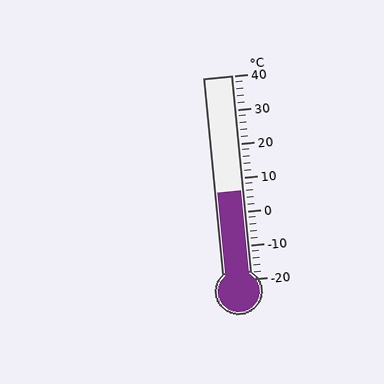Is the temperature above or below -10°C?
The temperature is above -10°C.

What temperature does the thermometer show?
The thermometer shows approximately 6°C.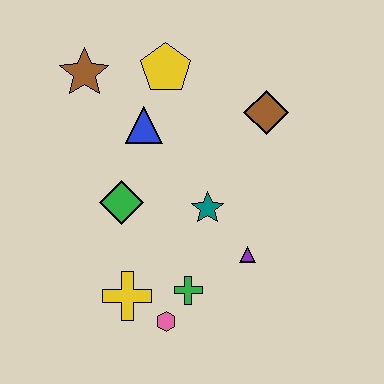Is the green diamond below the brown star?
Yes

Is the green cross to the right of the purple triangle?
No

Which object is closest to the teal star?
The purple triangle is closest to the teal star.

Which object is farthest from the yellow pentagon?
The pink hexagon is farthest from the yellow pentagon.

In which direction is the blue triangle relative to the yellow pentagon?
The blue triangle is below the yellow pentagon.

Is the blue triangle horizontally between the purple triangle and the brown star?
Yes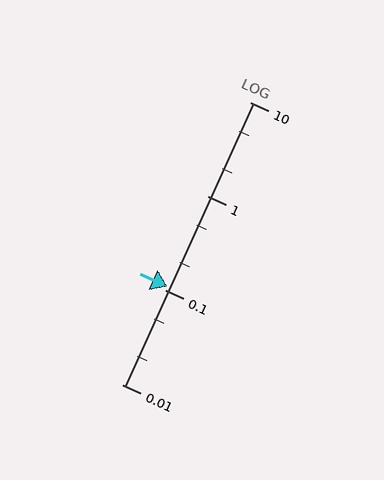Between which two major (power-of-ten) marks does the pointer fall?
The pointer is between 0.1 and 1.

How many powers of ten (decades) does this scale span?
The scale spans 3 decades, from 0.01 to 10.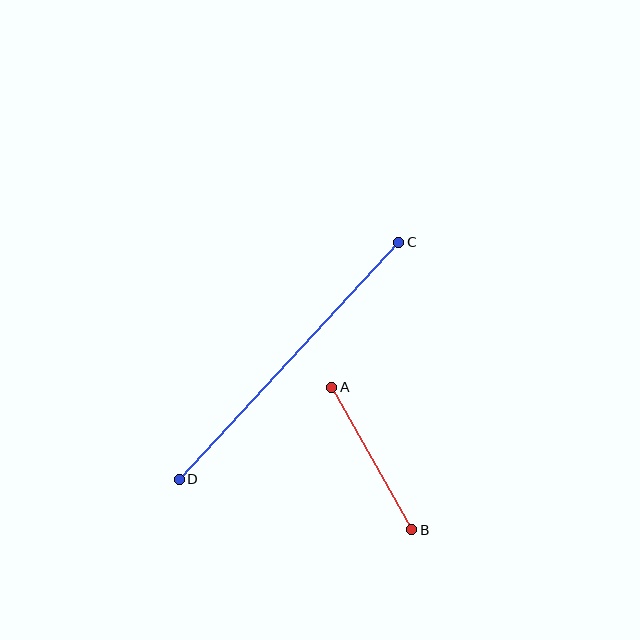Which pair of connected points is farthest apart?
Points C and D are farthest apart.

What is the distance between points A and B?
The distance is approximately 164 pixels.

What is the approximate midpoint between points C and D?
The midpoint is at approximately (289, 361) pixels.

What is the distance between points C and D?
The distance is approximately 323 pixels.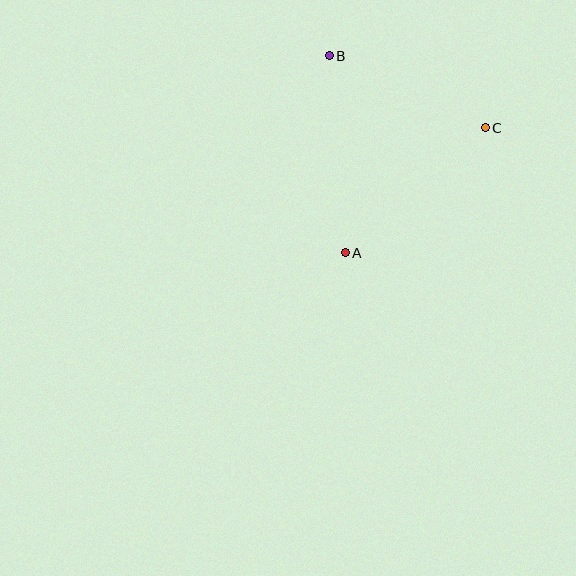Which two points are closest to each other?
Points B and C are closest to each other.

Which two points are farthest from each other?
Points A and B are farthest from each other.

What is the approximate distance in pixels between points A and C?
The distance between A and C is approximately 187 pixels.